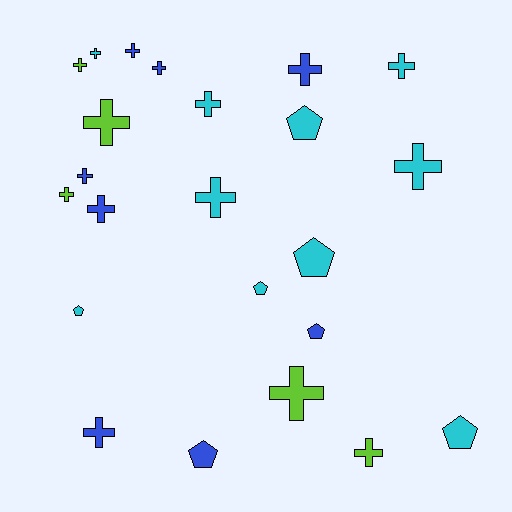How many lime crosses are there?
There are 5 lime crosses.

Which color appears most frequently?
Cyan, with 10 objects.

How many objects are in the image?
There are 23 objects.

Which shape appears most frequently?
Cross, with 16 objects.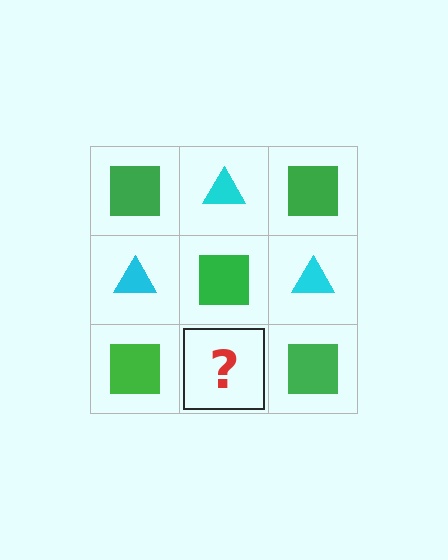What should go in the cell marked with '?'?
The missing cell should contain a cyan triangle.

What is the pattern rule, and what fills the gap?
The rule is that it alternates green square and cyan triangle in a checkerboard pattern. The gap should be filled with a cyan triangle.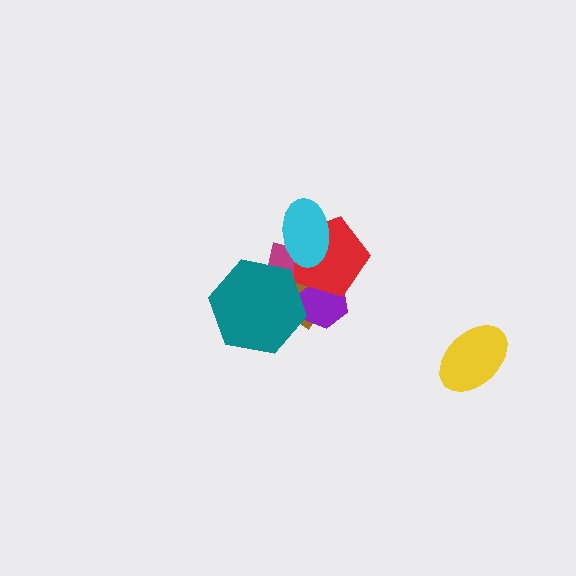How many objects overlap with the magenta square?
5 objects overlap with the magenta square.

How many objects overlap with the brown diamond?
4 objects overlap with the brown diamond.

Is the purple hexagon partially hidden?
Yes, it is partially covered by another shape.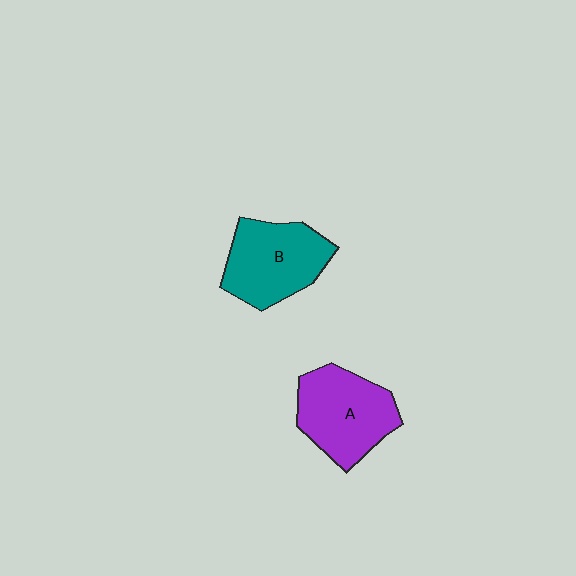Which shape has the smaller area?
Shape B (teal).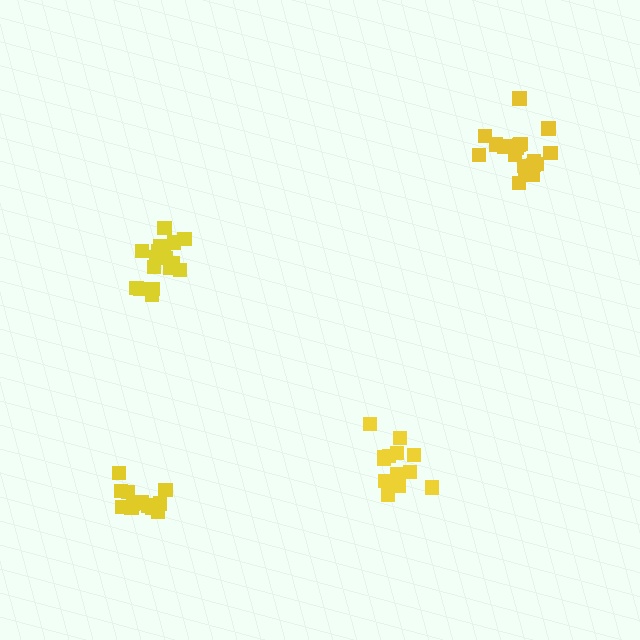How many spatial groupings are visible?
There are 4 spatial groupings.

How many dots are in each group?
Group 1: 15 dots, Group 2: 18 dots, Group 3: 18 dots, Group 4: 14 dots (65 total).